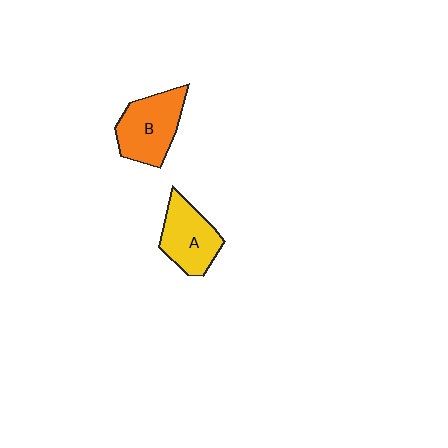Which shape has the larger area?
Shape B (orange).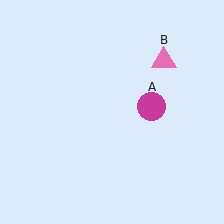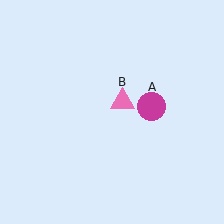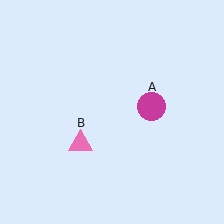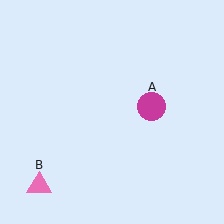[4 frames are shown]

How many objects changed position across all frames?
1 object changed position: pink triangle (object B).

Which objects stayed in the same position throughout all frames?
Magenta circle (object A) remained stationary.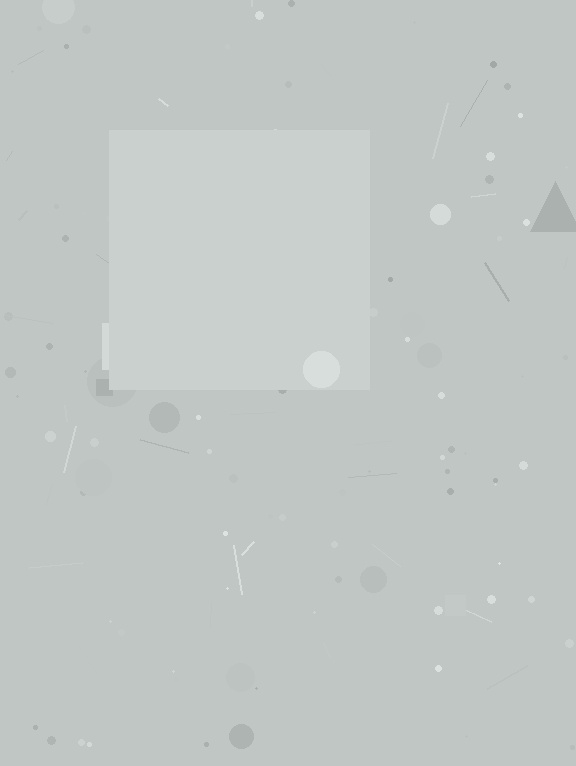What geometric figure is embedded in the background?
A square is embedded in the background.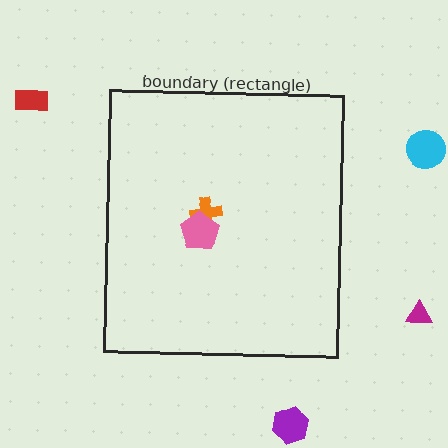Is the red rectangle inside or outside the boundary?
Outside.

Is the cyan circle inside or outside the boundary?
Outside.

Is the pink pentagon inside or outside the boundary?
Inside.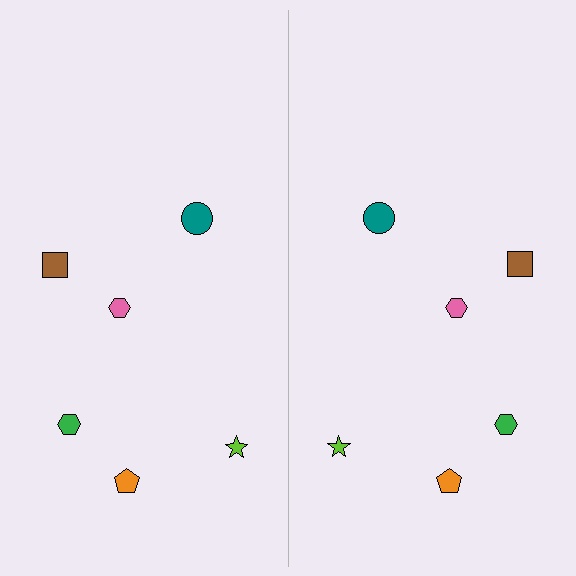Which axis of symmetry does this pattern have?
The pattern has a vertical axis of symmetry running through the center of the image.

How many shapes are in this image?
There are 12 shapes in this image.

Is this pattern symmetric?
Yes, this pattern has bilateral (reflection) symmetry.